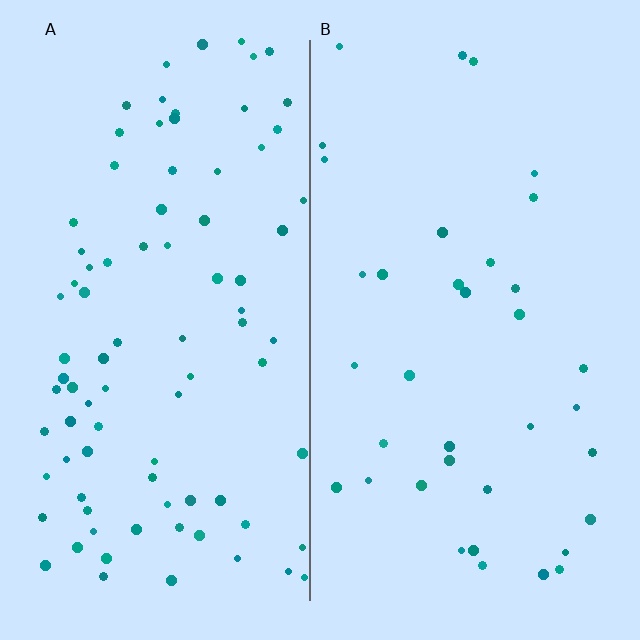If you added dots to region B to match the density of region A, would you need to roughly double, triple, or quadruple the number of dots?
Approximately double.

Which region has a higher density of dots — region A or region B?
A (the left).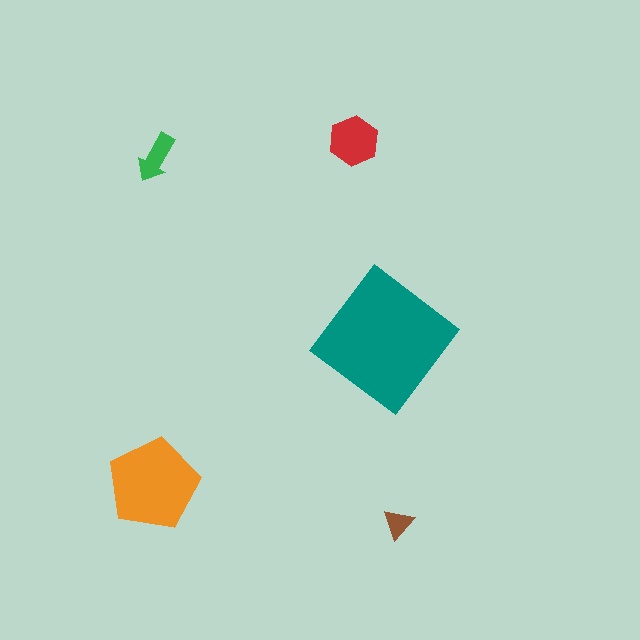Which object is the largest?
The teal diamond.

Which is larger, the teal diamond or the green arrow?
The teal diamond.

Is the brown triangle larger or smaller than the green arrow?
Smaller.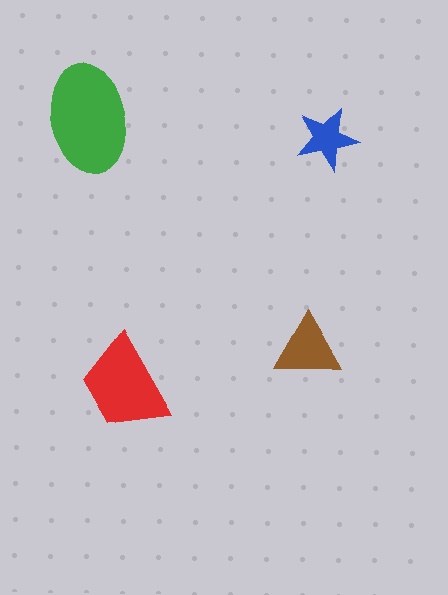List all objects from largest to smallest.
The green ellipse, the red trapezoid, the brown triangle, the blue star.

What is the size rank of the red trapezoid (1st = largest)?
2nd.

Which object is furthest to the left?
The green ellipse is leftmost.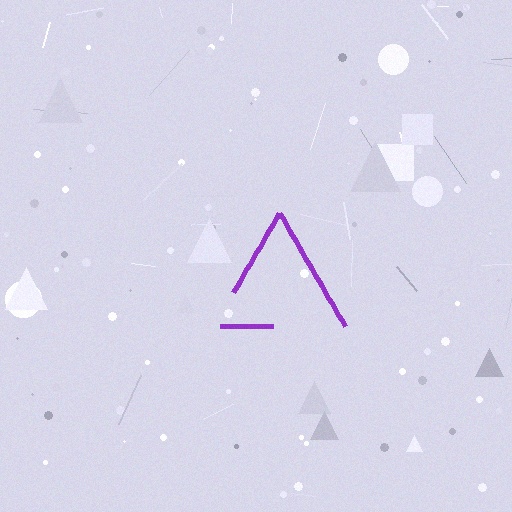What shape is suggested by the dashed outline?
The dashed outline suggests a triangle.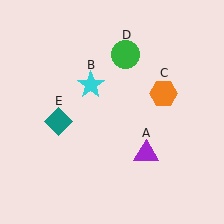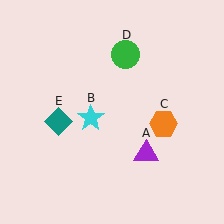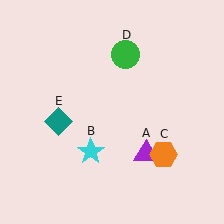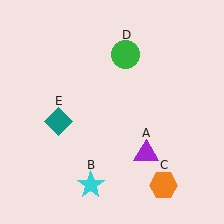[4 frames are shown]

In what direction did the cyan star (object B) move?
The cyan star (object B) moved down.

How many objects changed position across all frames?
2 objects changed position: cyan star (object B), orange hexagon (object C).